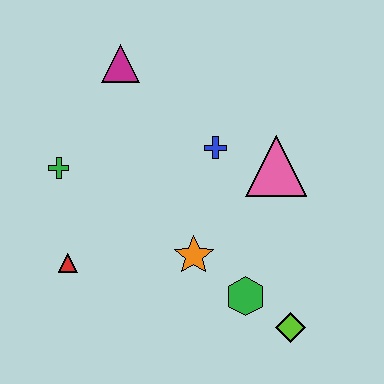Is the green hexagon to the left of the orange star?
No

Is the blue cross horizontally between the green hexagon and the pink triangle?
No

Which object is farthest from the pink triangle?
The red triangle is farthest from the pink triangle.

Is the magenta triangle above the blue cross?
Yes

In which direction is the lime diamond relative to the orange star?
The lime diamond is to the right of the orange star.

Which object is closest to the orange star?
The green hexagon is closest to the orange star.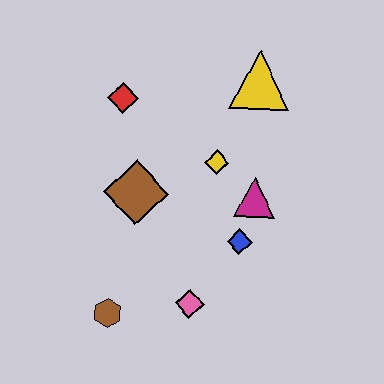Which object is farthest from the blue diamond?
The red diamond is farthest from the blue diamond.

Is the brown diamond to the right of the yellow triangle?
No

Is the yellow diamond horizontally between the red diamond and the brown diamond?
No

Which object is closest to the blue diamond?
The magenta triangle is closest to the blue diamond.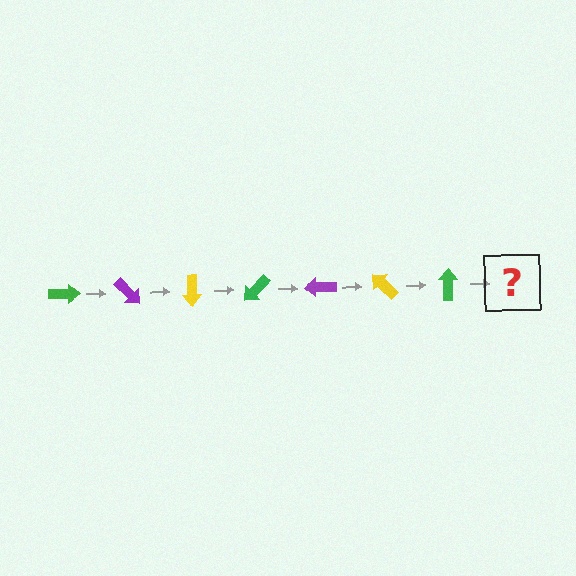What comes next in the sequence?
The next element should be a purple arrow, rotated 315 degrees from the start.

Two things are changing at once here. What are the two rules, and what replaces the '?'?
The two rules are that it rotates 45 degrees each step and the color cycles through green, purple, and yellow. The '?' should be a purple arrow, rotated 315 degrees from the start.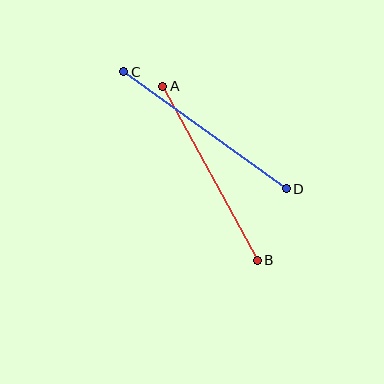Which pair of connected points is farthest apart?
Points C and D are farthest apart.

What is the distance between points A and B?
The distance is approximately 198 pixels.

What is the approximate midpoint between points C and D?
The midpoint is at approximately (205, 130) pixels.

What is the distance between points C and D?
The distance is approximately 200 pixels.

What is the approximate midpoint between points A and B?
The midpoint is at approximately (210, 173) pixels.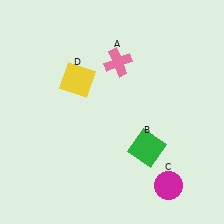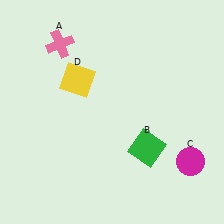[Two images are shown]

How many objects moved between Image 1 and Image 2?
2 objects moved between the two images.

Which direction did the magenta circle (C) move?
The magenta circle (C) moved up.